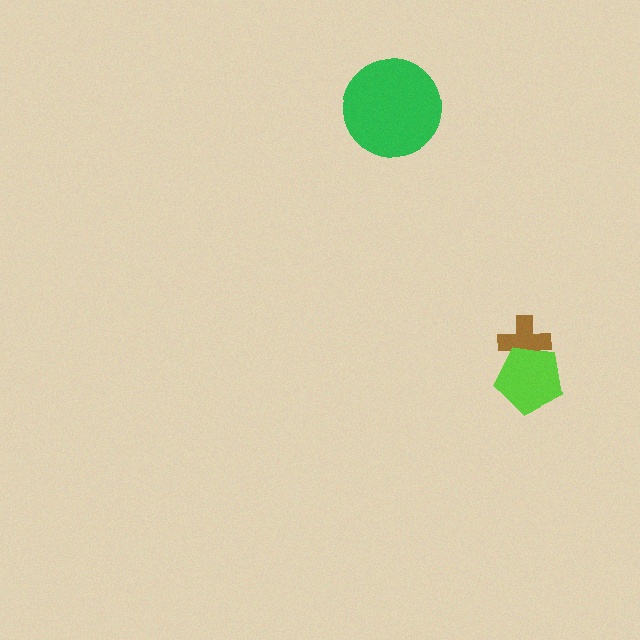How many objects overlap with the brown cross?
1 object overlaps with the brown cross.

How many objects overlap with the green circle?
0 objects overlap with the green circle.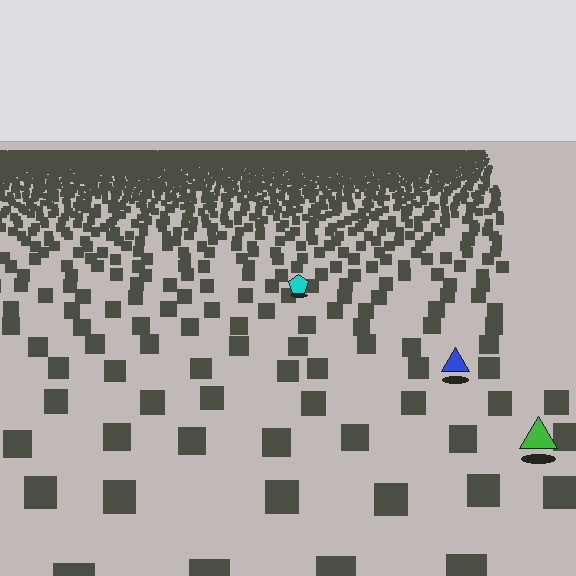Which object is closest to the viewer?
The green triangle is closest. The texture marks near it are larger and more spread out.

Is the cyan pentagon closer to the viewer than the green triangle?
No. The green triangle is closer — you can tell from the texture gradient: the ground texture is coarser near it.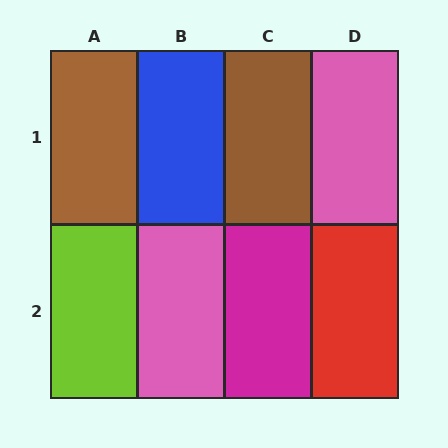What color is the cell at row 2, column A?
Lime.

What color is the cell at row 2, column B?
Pink.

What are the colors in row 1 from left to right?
Brown, blue, brown, pink.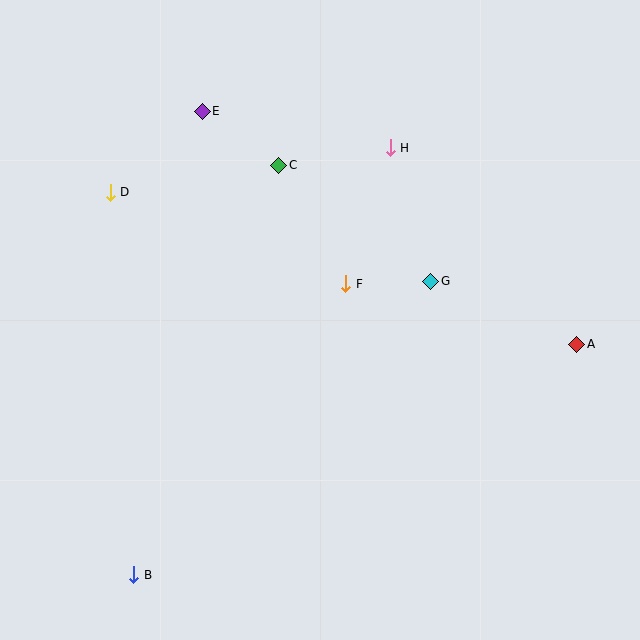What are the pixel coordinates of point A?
Point A is at (577, 344).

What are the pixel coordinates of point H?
Point H is at (390, 148).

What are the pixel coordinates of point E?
Point E is at (202, 111).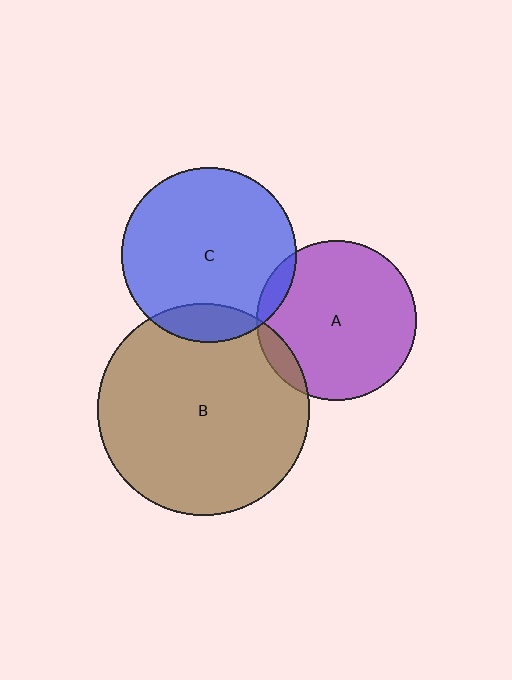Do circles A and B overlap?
Yes.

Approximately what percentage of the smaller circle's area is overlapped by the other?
Approximately 10%.